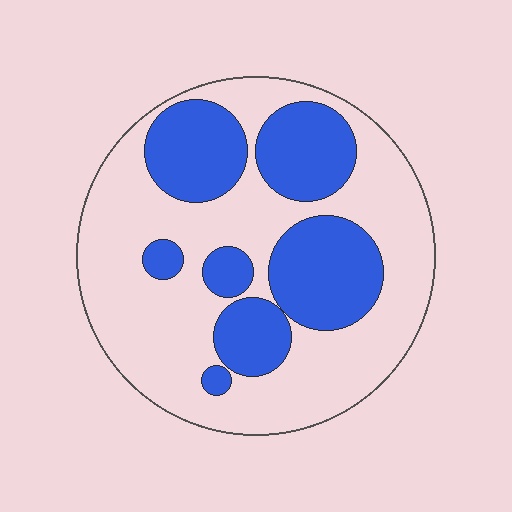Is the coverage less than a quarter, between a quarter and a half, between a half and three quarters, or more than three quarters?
Between a quarter and a half.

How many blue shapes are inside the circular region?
7.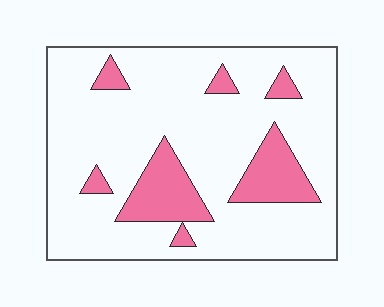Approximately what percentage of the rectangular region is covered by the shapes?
Approximately 20%.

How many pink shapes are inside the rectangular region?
7.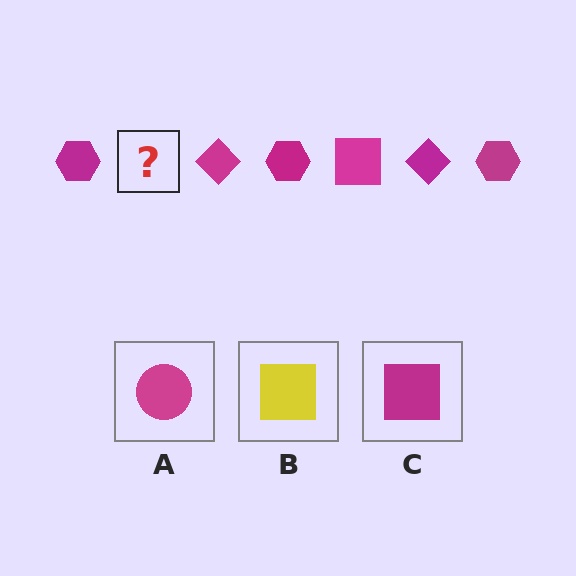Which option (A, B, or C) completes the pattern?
C.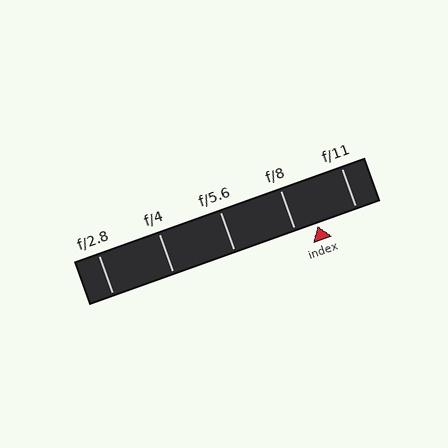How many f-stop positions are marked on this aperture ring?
There are 5 f-stop positions marked.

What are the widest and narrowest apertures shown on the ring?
The widest aperture shown is f/2.8 and the narrowest is f/11.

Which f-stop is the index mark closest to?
The index mark is closest to f/8.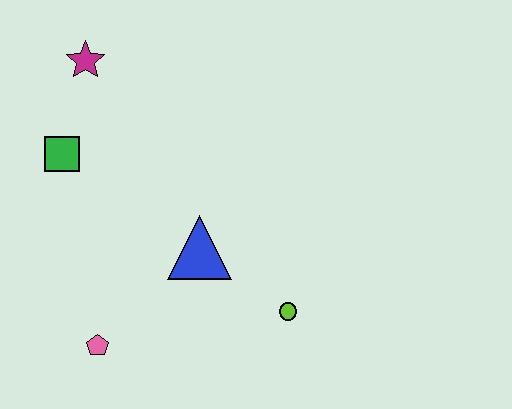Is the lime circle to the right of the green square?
Yes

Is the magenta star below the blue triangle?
No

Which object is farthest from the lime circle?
The magenta star is farthest from the lime circle.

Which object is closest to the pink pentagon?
The blue triangle is closest to the pink pentagon.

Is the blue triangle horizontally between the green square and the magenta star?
No